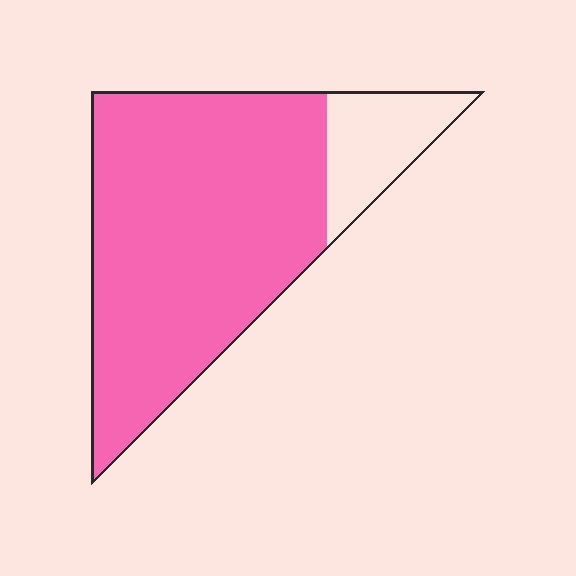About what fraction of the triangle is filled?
About five sixths (5/6).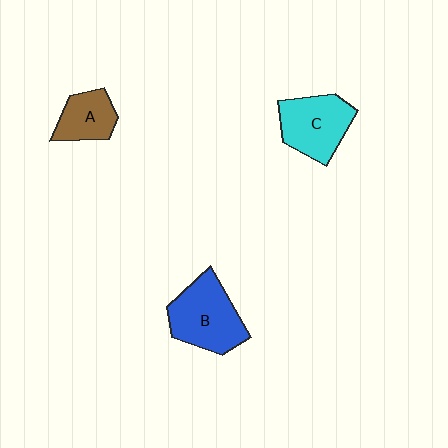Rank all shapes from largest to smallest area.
From largest to smallest: B (blue), C (cyan), A (brown).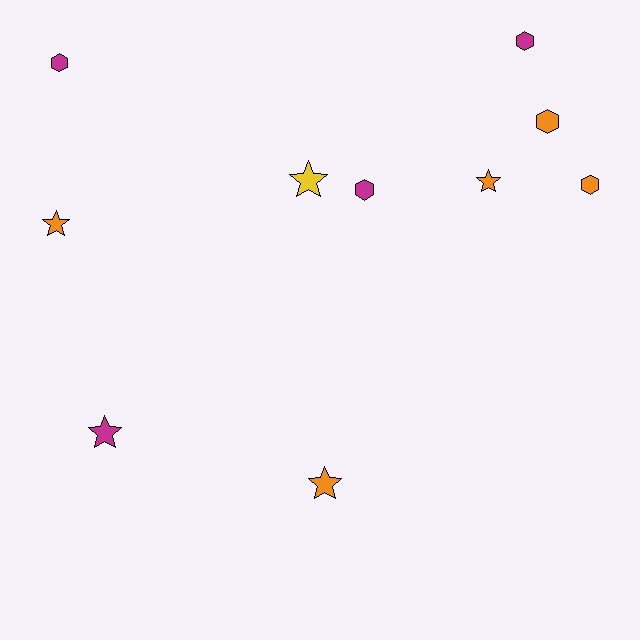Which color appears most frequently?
Orange, with 5 objects.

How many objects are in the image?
There are 10 objects.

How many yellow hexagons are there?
There are no yellow hexagons.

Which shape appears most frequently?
Star, with 5 objects.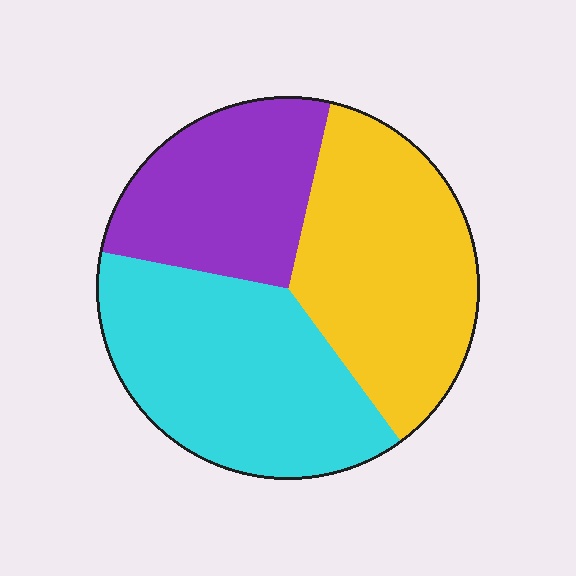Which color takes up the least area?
Purple, at roughly 25%.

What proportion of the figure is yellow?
Yellow covers about 35% of the figure.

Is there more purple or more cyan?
Cyan.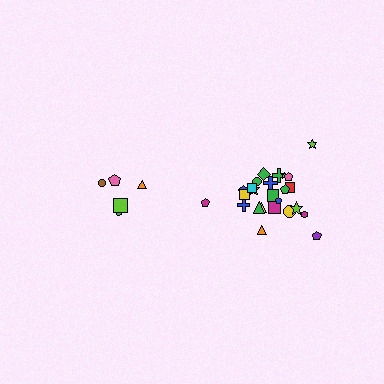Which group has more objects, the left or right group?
The right group.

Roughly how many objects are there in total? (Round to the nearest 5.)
Roughly 30 objects in total.